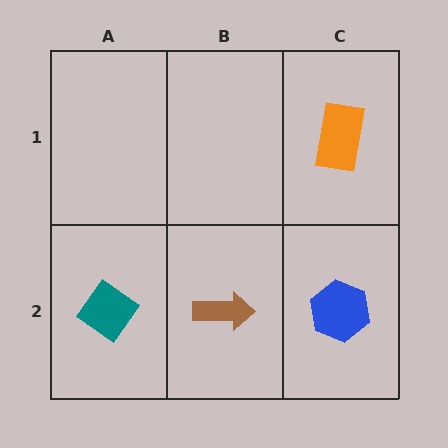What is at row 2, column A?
A teal diamond.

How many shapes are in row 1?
1 shape.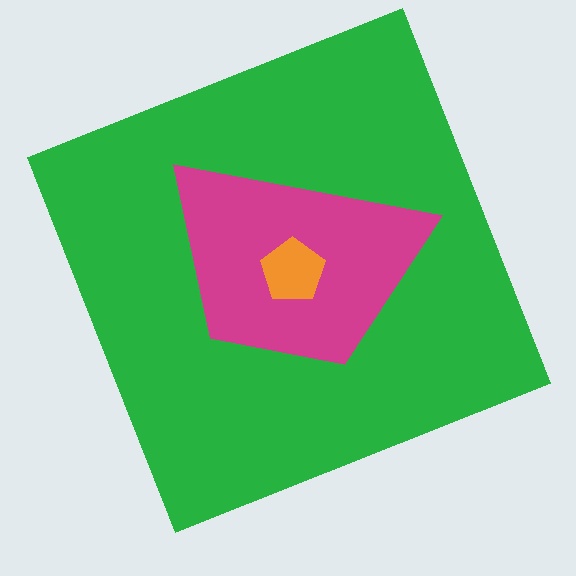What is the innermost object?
The orange pentagon.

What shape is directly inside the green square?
The magenta trapezoid.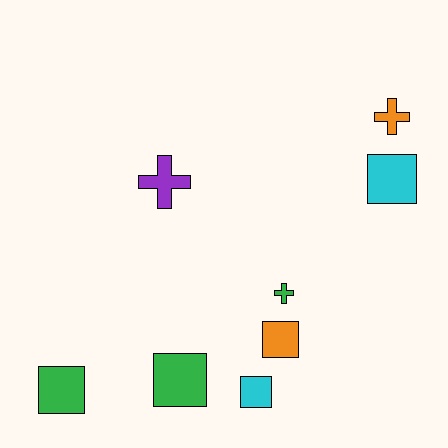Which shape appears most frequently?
Square, with 5 objects.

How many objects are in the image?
There are 8 objects.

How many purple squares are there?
There are no purple squares.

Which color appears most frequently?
Green, with 3 objects.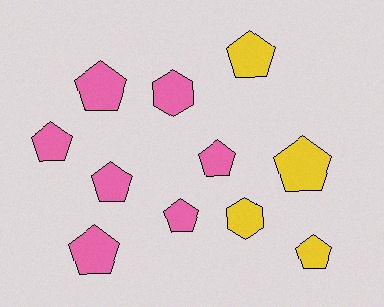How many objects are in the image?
There are 11 objects.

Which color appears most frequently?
Pink, with 7 objects.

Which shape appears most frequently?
Pentagon, with 9 objects.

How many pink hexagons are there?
There is 1 pink hexagon.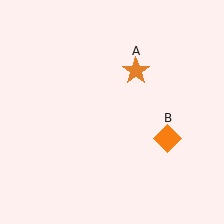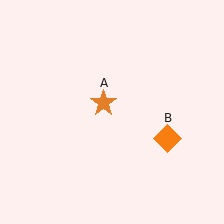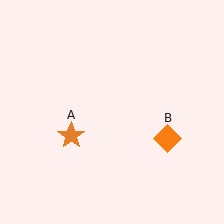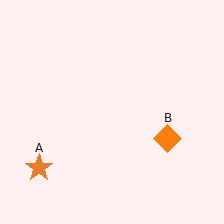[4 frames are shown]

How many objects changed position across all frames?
1 object changed position: orange star (object A).